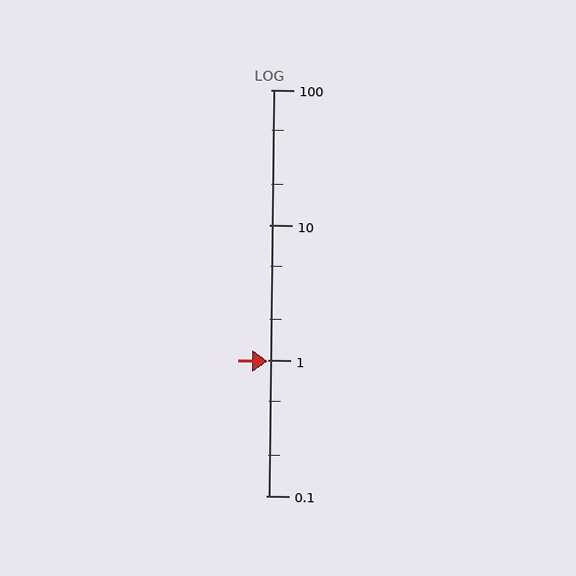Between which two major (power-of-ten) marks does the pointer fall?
The pointer is between 0.1 and 1.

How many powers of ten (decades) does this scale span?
The scale spans 3 decades, from 0.1 to 100.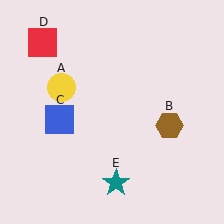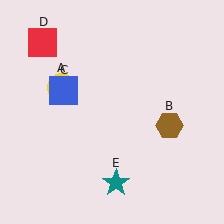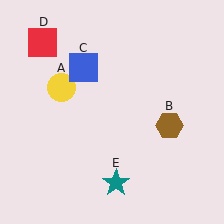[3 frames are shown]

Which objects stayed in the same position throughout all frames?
Yellow circle (object A) and brown hexagon (object B) and red square (object D) and teal star (object E) remained stationary.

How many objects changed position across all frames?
1 object changed position: blue square (object C).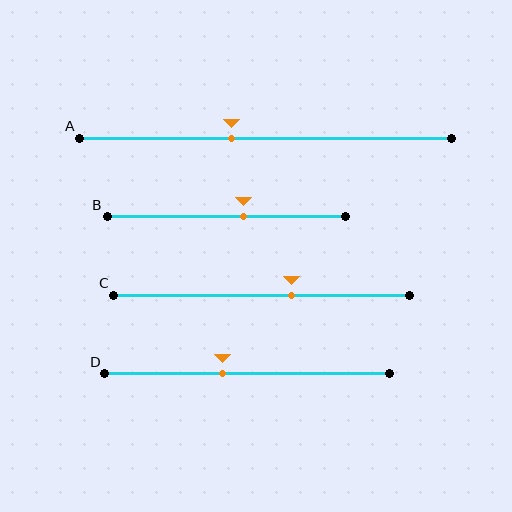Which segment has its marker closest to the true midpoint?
Segment B has its marker closest to the true midpoint.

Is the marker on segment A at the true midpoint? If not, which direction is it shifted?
No, the marker on segment A is shifted to the left by about 9% of the segment length.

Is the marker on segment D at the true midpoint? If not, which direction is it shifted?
No, the marker on segment D is shifted to the left by about 9% of the segment length.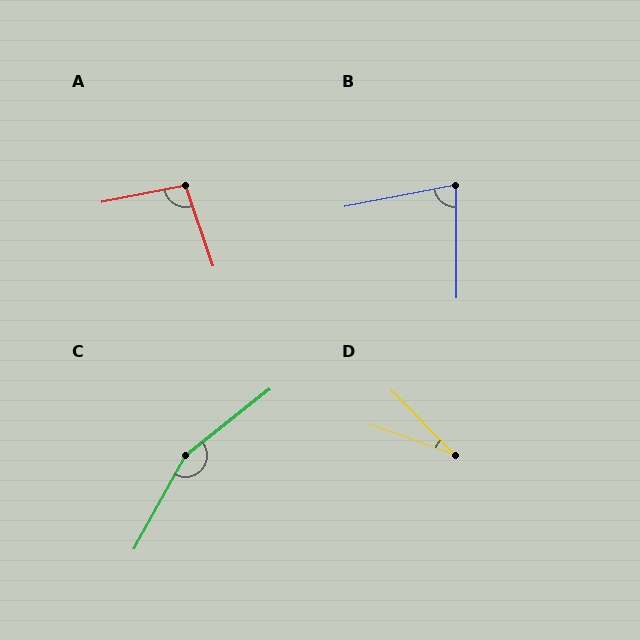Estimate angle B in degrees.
Approximately 79 degrees.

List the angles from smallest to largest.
D (26°), B (79°), A (98°), C (157°).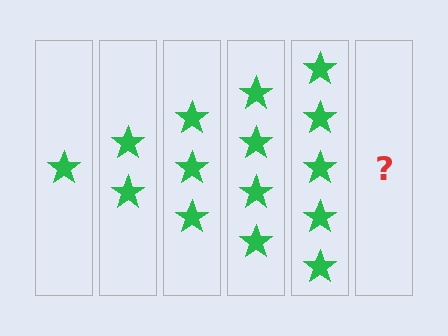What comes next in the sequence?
The next element should be 6 stars.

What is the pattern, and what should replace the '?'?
The pattern is that each step adds one more star. The '?' should be 6 stars.